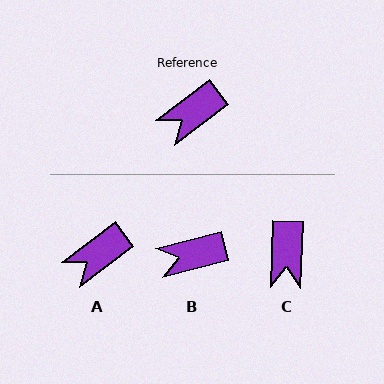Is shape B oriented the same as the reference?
No, it is off by about 23 degrees.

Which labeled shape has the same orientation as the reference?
A.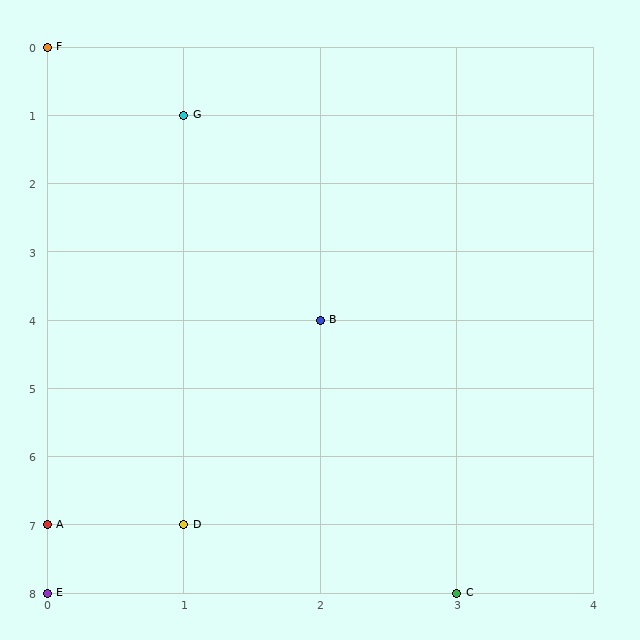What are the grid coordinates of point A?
Point A is at grid coordinates (0, 7).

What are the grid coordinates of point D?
Point D is at grid coordinates (1, 7).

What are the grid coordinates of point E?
Point E is at grid coordinates (0, 8).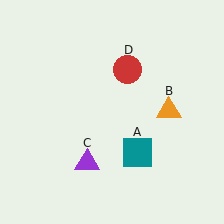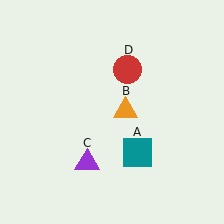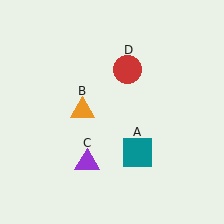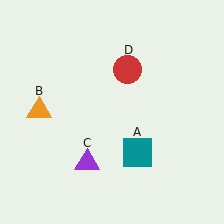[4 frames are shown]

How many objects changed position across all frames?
1 object changed position: orange triangle (object B).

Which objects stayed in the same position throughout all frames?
Teal square (object A) and purple triangle (object C) and red circle (object D) remained stationary.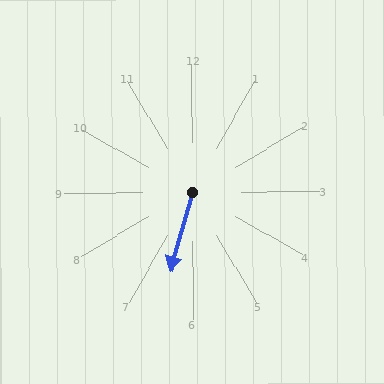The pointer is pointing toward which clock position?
Roughly 7 o'clock.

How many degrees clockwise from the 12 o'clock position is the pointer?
Approximately 196 degrees.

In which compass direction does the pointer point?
South.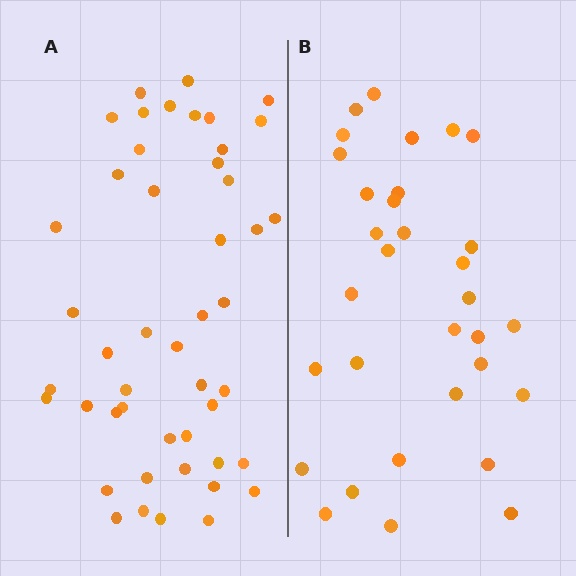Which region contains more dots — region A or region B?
Region A (the left region) has more dots.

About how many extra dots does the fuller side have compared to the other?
Region A has approximately 15 more dots than region B.